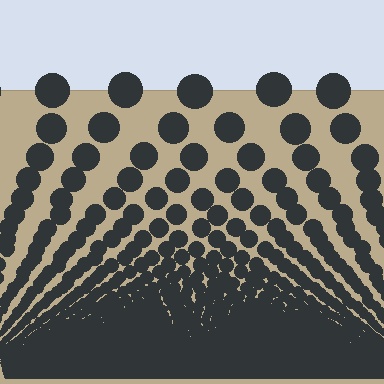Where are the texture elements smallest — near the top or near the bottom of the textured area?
Near the bottom.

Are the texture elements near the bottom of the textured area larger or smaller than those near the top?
Smaller. The gradient is inverted — elements near the bottom are smaller and denser.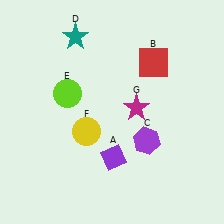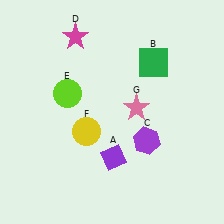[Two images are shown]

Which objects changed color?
B changed from red to green. D changed from teal to magenta. G changed from magenta to pink.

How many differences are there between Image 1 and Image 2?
There are 3 differences between the two images.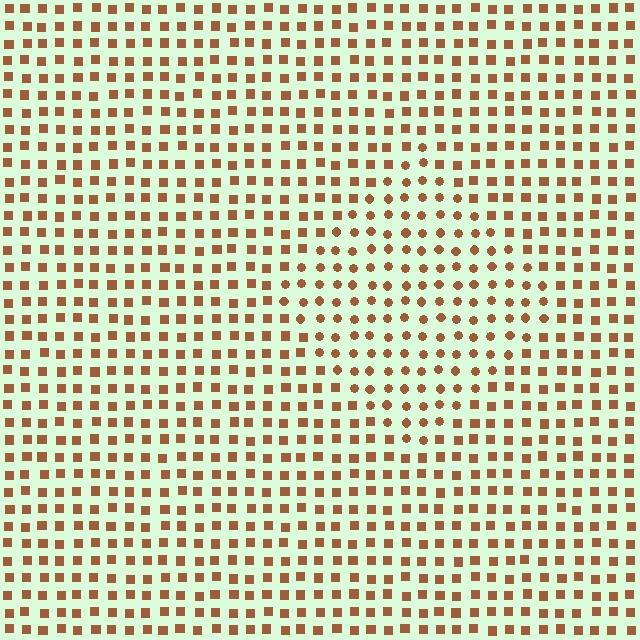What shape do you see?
I see a diamond.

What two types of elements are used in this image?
The image uses circles inside the diamond region and squares outside it.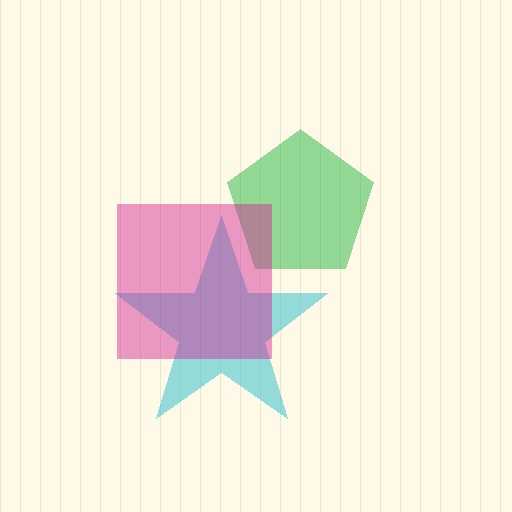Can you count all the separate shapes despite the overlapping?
Yes, there are 3 separate shapes.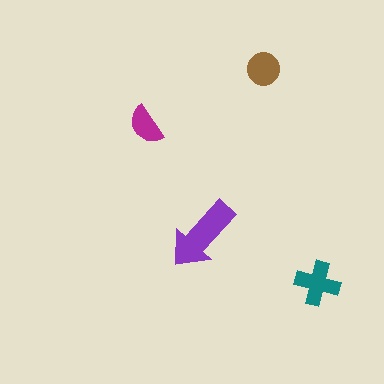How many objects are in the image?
There are 4 objects in the image.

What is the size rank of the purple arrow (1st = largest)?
1st.